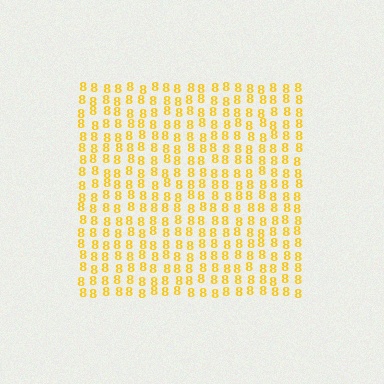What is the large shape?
The large shape is a square.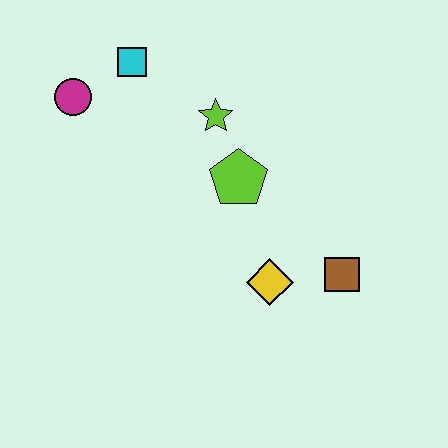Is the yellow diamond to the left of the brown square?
Yes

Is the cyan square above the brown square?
Yes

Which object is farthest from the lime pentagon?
The magenta circle is farthest from the lime pentagon.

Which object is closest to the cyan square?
The magenta circle is closest to the cyan square.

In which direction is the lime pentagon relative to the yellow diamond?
The lime pentagon is above the yellow diamond.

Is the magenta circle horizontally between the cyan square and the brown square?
No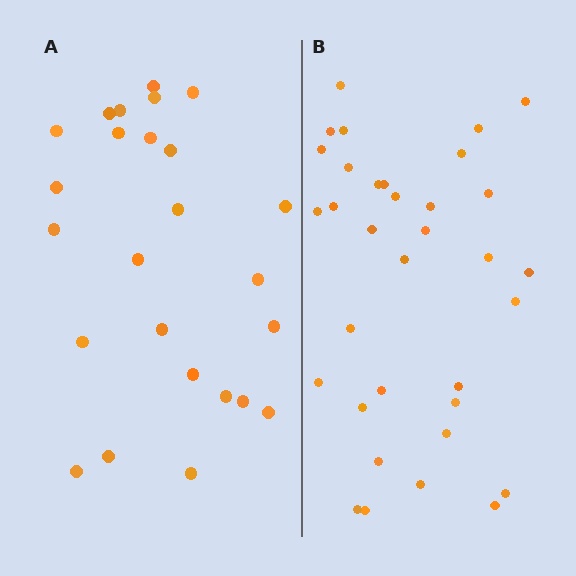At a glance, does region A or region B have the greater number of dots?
Region B (the right region) has more dots.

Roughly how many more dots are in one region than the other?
Region B has roughly 8 or so more dots than region A.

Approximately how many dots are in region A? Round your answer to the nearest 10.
About 20 dots. (The exact count is 25, which rounds to 20.)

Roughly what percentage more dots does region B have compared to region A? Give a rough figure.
About 35% more.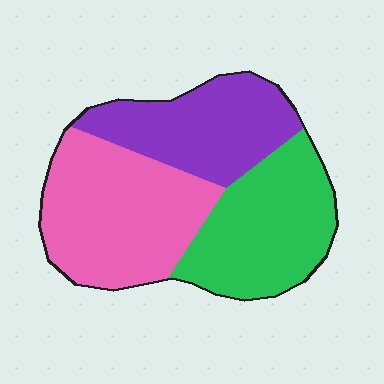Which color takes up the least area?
Purple, at roughly 30%.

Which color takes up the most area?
Pink, at roughly 40%.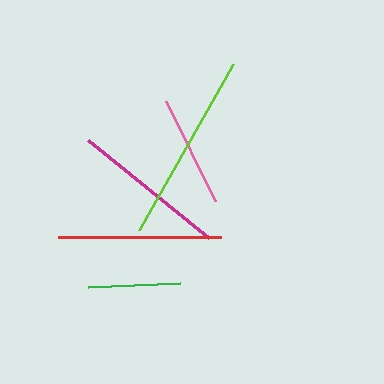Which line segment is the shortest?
The green line is the shortest at approximately 92 pixels.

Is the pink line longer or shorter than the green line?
The pink line is longer than the green line.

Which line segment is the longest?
The lime line is the longest at approximately 191 pixels.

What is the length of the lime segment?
The lime segment is approximately 191 pixels long.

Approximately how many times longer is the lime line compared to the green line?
The lime line is approximately 2.1 times the length of the green line.